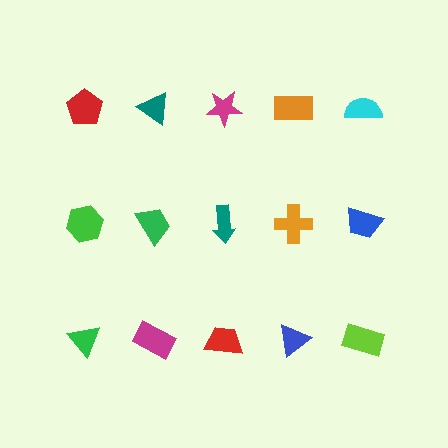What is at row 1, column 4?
An orange rectangle.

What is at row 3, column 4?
A blue triangle.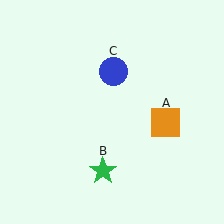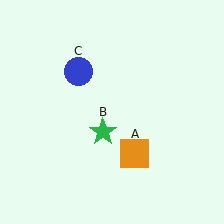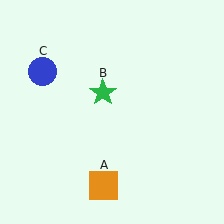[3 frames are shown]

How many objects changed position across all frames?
3 objects changed position: orange square (object A), green star (object B), blue circle (object C).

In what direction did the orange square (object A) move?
The orange square (object A) moved down and to the left.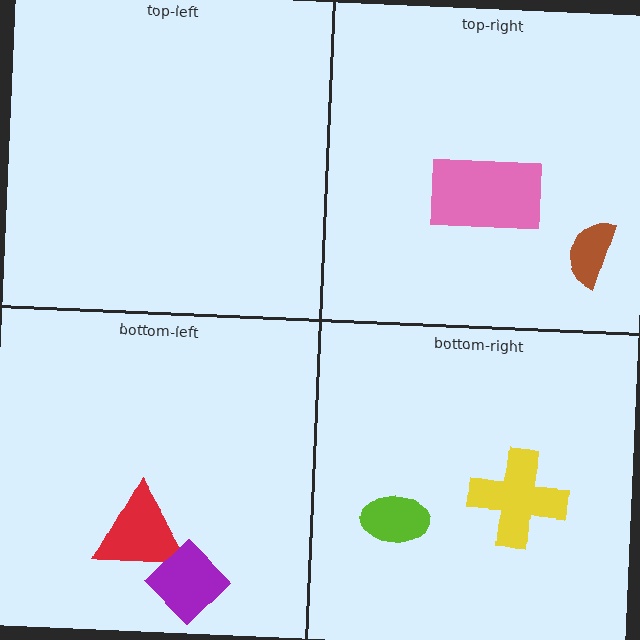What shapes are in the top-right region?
The brown semicircle, the pink rectangle.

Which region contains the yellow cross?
The bottom-right region.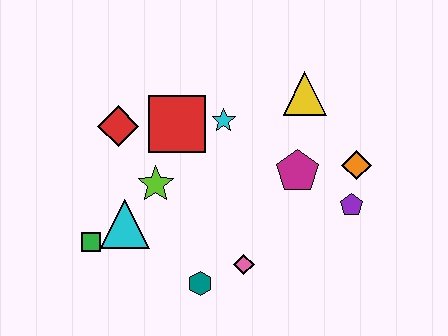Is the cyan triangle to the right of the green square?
Yes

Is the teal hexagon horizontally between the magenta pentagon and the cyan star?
No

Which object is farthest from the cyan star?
The green square is farthest from the cyan star.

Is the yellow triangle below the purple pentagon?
No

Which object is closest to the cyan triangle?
The green square is closest to the cyan triangle.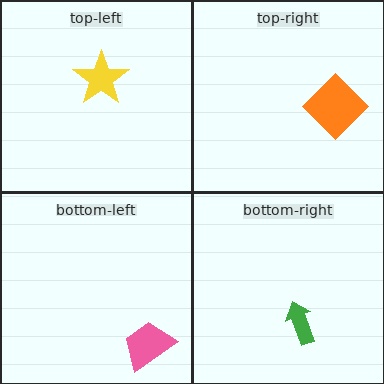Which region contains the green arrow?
The bottom-right region.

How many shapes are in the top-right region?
1.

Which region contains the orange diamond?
The top-right region.